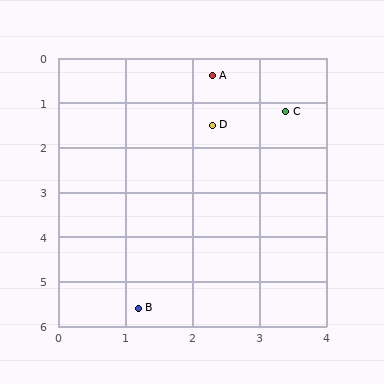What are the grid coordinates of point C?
Point C is at approximately (3.4, 1.2).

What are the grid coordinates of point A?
Point A is at approximately (2.3, 0.4).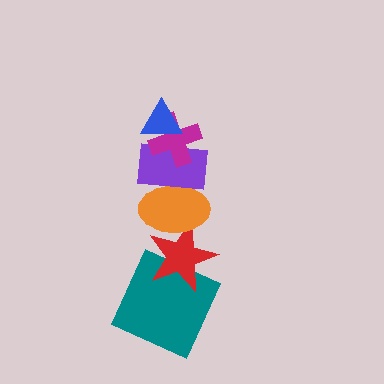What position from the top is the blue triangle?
The blue triangle is 1st from the top.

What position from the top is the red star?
The red star is 5th from the top.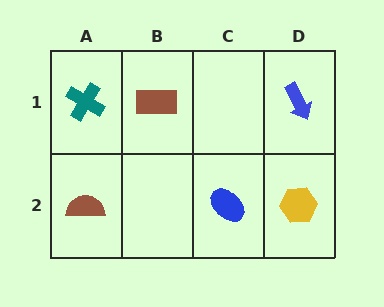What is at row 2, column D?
A yellow hexagon.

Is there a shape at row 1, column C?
No, that cell is empty.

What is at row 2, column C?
A blue ellipse.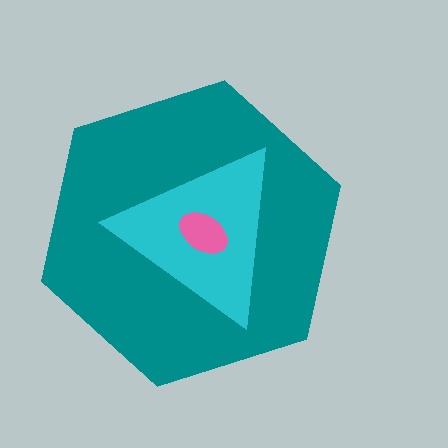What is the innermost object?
The pink ellipse.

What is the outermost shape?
The teal hexagon.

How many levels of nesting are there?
3.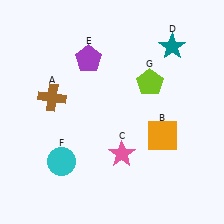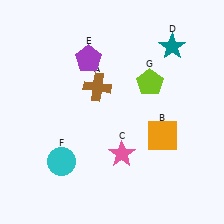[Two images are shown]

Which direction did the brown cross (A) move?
The brown cross (A) moved right.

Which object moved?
The brown cross (A) moved right.